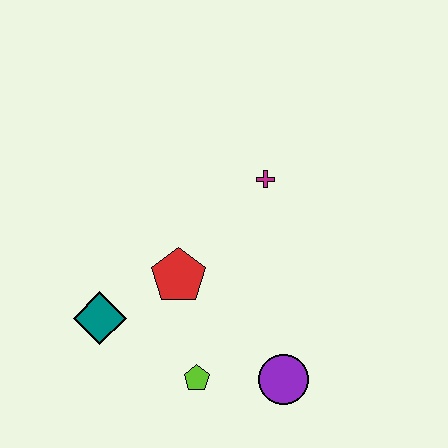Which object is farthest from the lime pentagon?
The magenta cross is farthest from the lime pentagon.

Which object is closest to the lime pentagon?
The purple circle is closest to the lime pentagon.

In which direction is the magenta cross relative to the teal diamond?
The magenta cross is to the right of the teal diamond.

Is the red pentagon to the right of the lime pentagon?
No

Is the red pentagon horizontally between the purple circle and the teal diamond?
Yes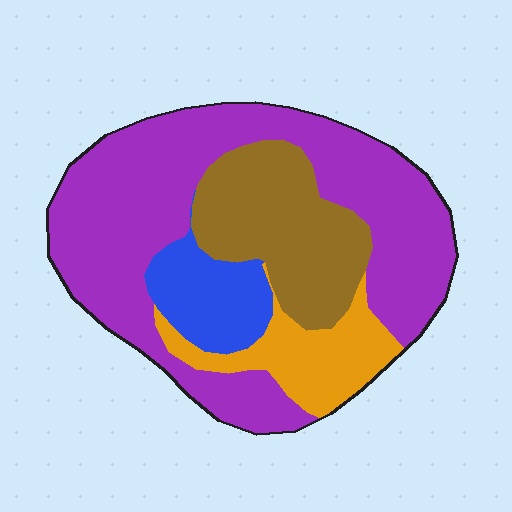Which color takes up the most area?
Purple, at roughly 55%.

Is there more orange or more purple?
Purple.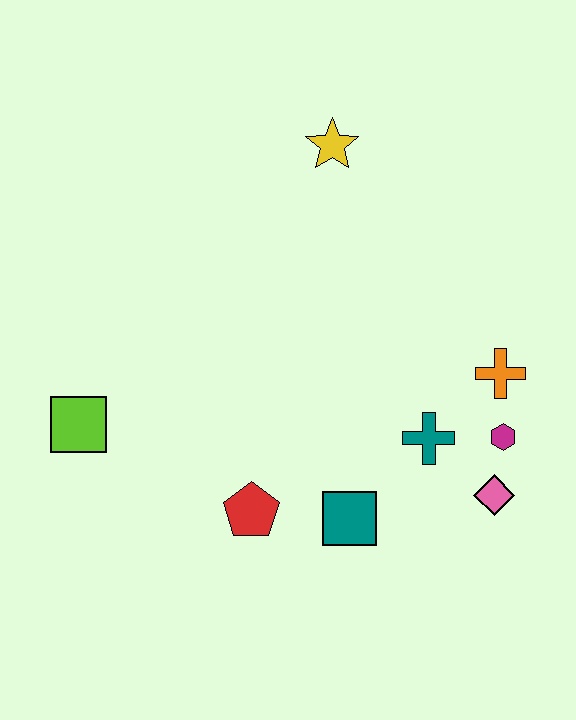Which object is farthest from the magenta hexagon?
The lime square is farthest from the magenta hexagon.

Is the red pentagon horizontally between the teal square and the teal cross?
No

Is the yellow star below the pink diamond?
No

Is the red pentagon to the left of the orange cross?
Yes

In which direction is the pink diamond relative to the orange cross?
The pink diamond is below the orange cross.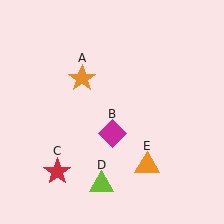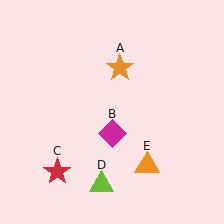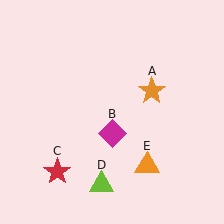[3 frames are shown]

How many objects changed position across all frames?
1 object changed position: orange star (object A).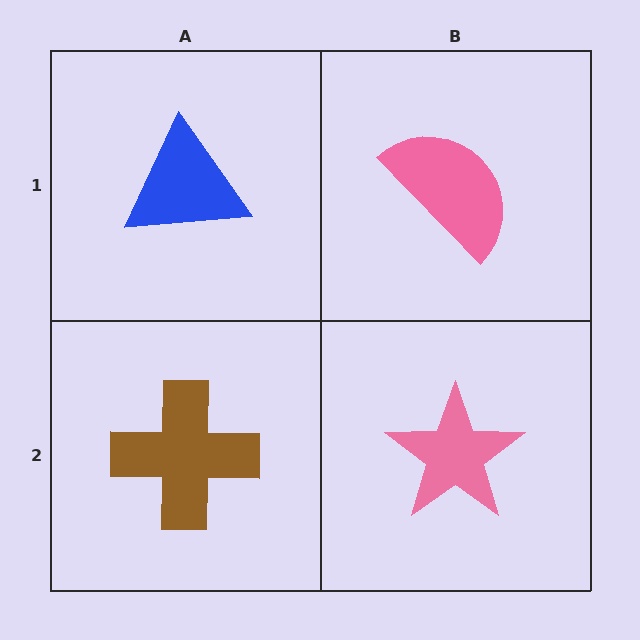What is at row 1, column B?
A pink semicircle.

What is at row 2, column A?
A brown cross.